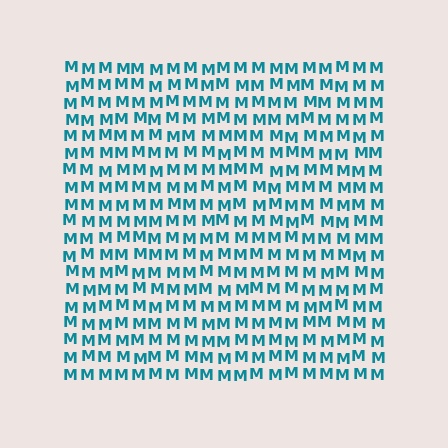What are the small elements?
The small elements are letter M's.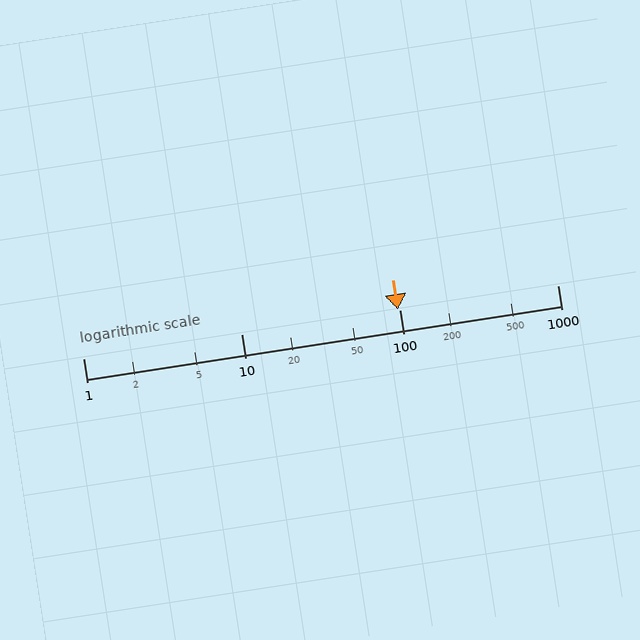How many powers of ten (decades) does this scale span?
The scale spans 3 decades, from 1 to 1000.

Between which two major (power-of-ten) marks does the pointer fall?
The pointer is between 10 and 100.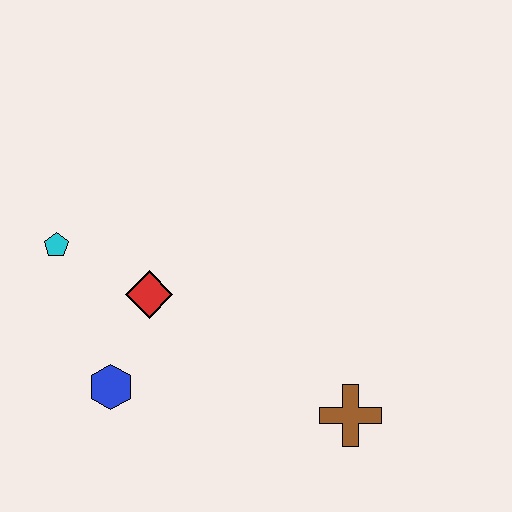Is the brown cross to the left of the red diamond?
No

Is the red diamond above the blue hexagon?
Yes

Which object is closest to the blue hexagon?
The red diamond is closest to the blue hexagon.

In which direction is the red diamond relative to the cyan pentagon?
The red diamond is to the right of the cyan pentagon.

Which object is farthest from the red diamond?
The brown cross is farthest from the red diamond.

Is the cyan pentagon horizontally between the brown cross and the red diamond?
No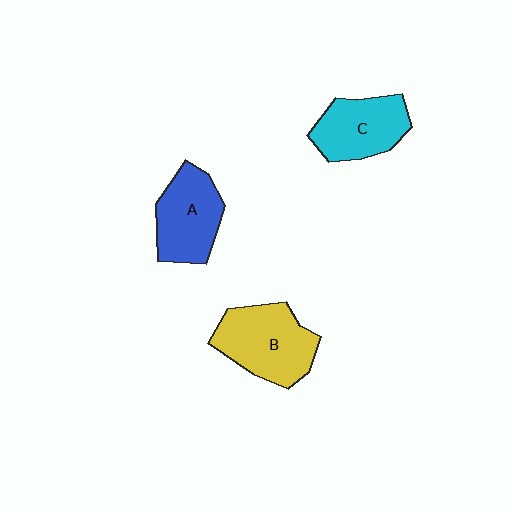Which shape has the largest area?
Shape B (yellow).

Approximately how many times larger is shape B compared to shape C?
Approximately 1.2 times.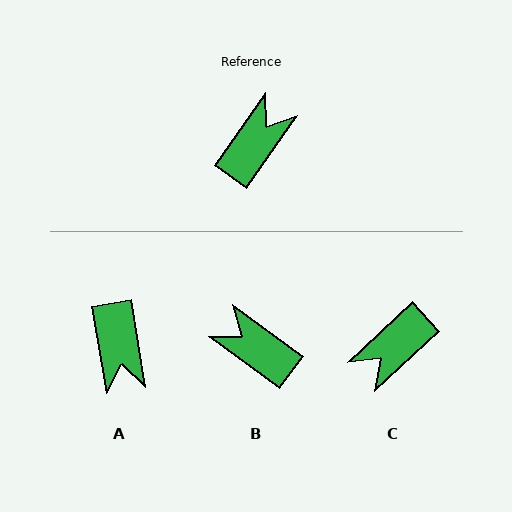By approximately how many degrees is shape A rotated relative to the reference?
Approximately 135 degrees clockwise.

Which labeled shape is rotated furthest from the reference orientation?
C, about 168 degrees away.